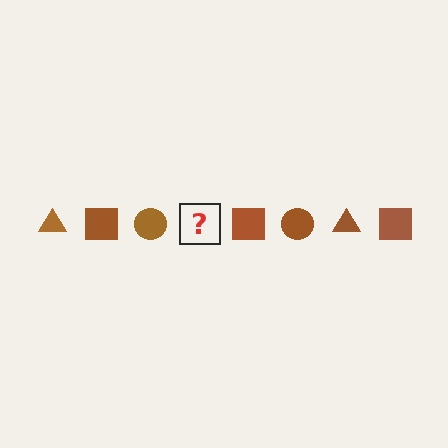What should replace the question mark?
The question mark should be replaced with a brown triangle.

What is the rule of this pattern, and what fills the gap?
The rule is that the pattern cycles through triangle, square, circle shapes in brown. The gap should be filled with a brown triangle.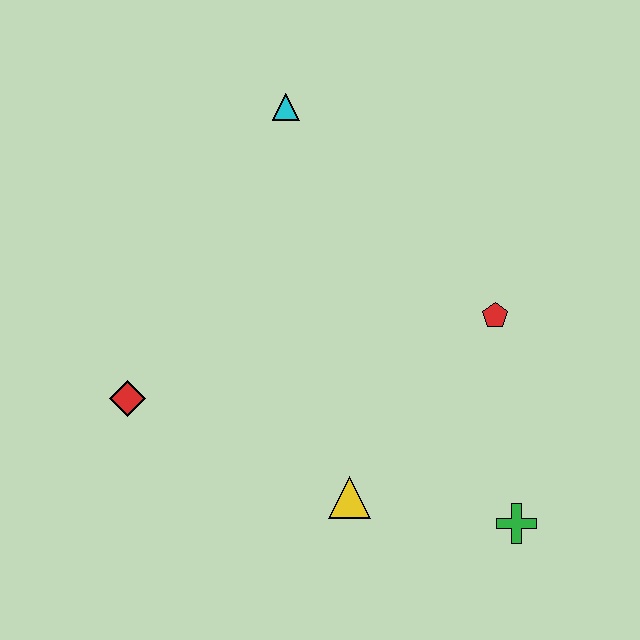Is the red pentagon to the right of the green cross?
No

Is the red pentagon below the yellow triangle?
No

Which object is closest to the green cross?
The yellow triangle is closest to the green cross.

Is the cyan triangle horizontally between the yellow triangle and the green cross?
No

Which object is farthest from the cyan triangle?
The green cross is farthest from the cyan triangle.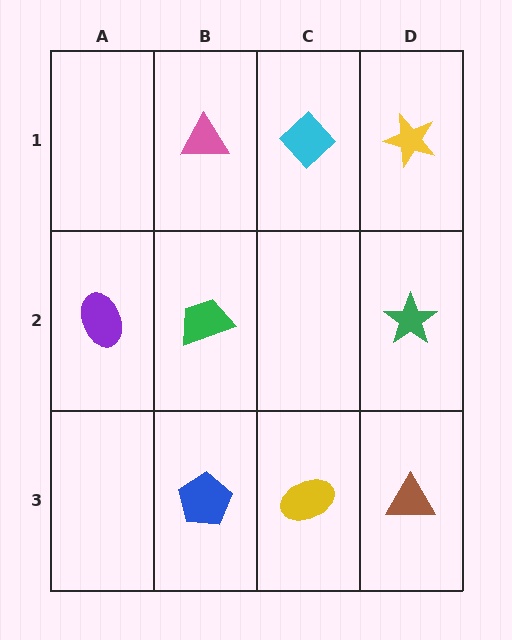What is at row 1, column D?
A yellow star.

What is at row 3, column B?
A blue pentagon.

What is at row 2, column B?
A green trapezoid.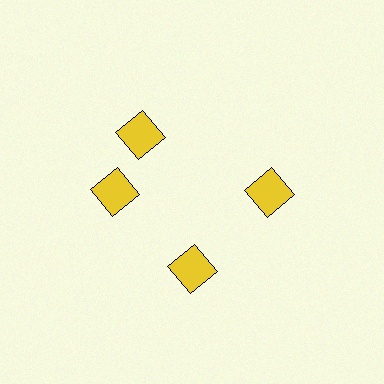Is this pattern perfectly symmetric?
No. The 4 yellow diamonds are arranged in a ring, but one element near the 12 o'clock position is rotated out of alignment along the ring, breaking the 4-fold rotational symmetry.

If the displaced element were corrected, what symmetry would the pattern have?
It would have 4-fold rotational symmetry — the pattern would map onto itself every 90 degrees.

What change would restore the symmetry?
The symmetry would be restored by rotating it back into even spacing with its neighbors so that all 4 diamonds sit at equal angles and equal distance from the center.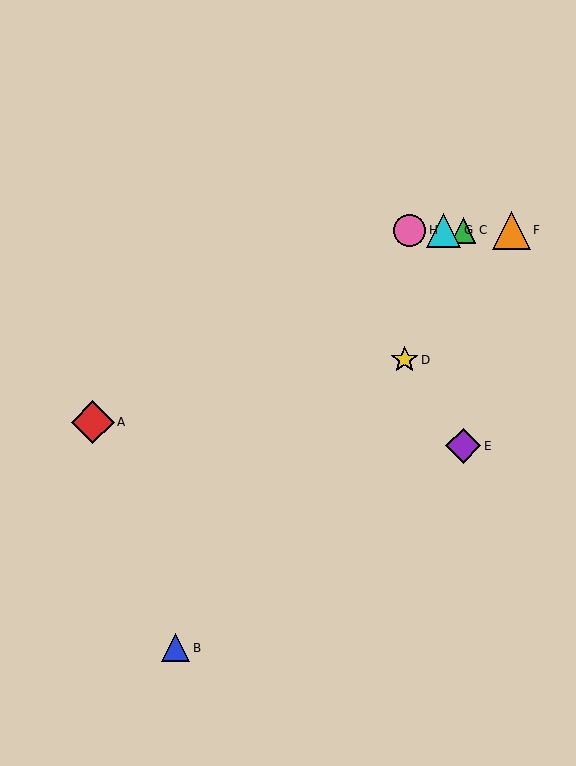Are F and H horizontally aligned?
Yes, both are at y≈230.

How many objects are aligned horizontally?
4 objects (C, F, G, H) are aligned horizontally.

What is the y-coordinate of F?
Object F is at y≈230.